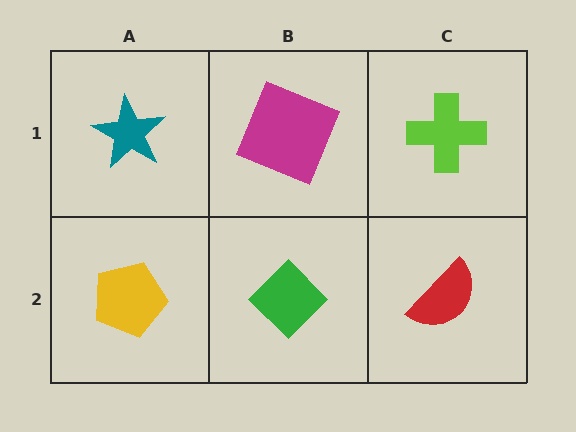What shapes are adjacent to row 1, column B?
A green diamond (row 2, column B), a teal star (row 1, column A), a lime cross (row 1, column C).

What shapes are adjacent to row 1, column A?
A yellow pentagon (row 2, column A), a magenta square (row 1, column B).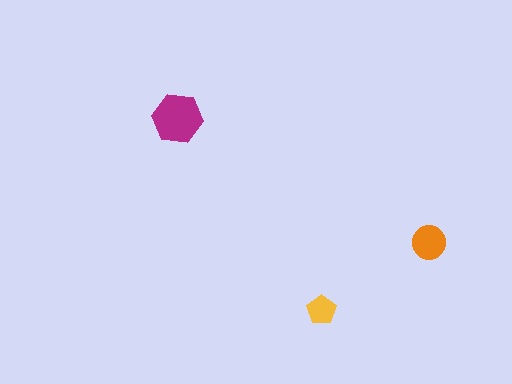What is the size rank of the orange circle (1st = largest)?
2nd.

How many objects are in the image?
There are 3 objects in the image.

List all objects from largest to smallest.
The magenta hexagon, the orange circle, the yellow pentagon.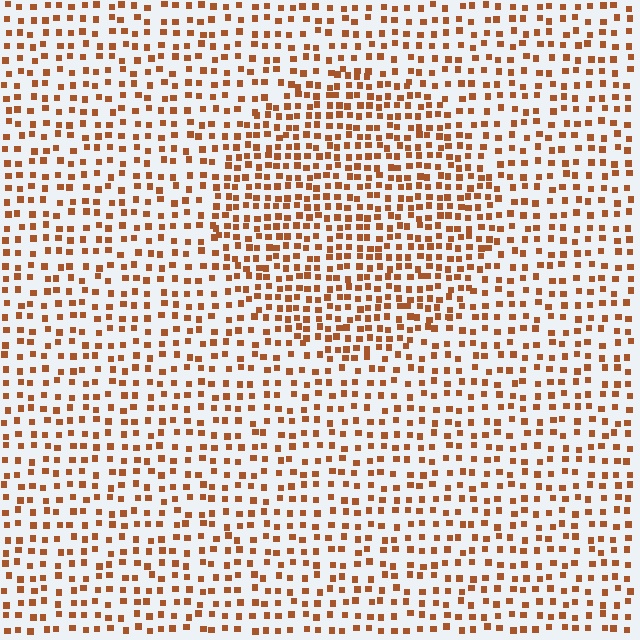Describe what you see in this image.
The image contains small brown elements arranged at two different densities. A circle-shaped region is visible where the elements are more densely packed than the surrounding area.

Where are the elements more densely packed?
The elements are more densely packed inside the circle boundary.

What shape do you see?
I see a circle.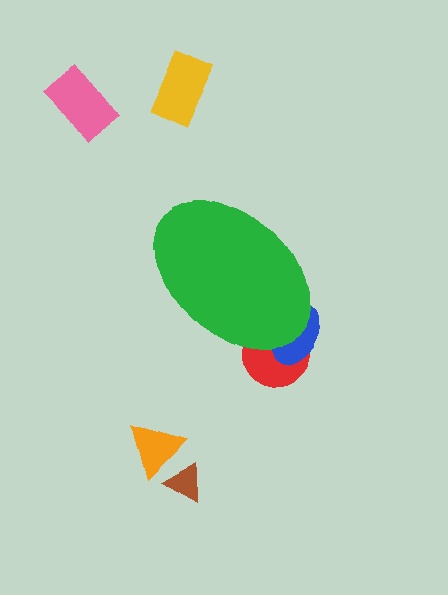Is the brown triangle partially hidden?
No, the brown triangle is fully visible.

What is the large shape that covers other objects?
A green ellipse.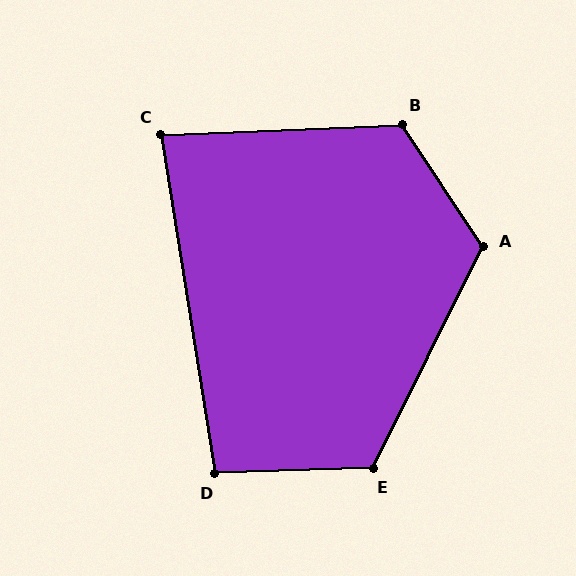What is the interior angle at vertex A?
Approximately 120 degrees (obtuse).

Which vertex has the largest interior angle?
B, at approximately 121 degrees.